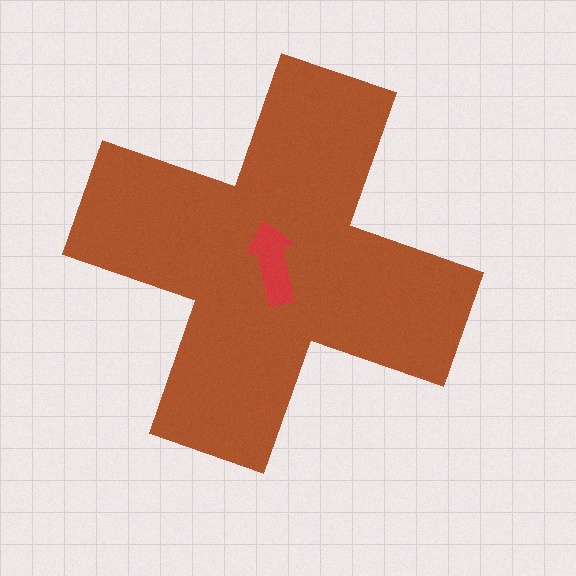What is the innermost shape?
The red arrow.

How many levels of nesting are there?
2.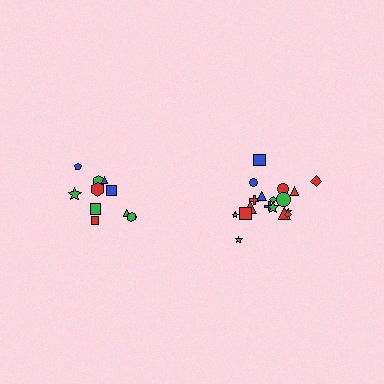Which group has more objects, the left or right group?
The right group.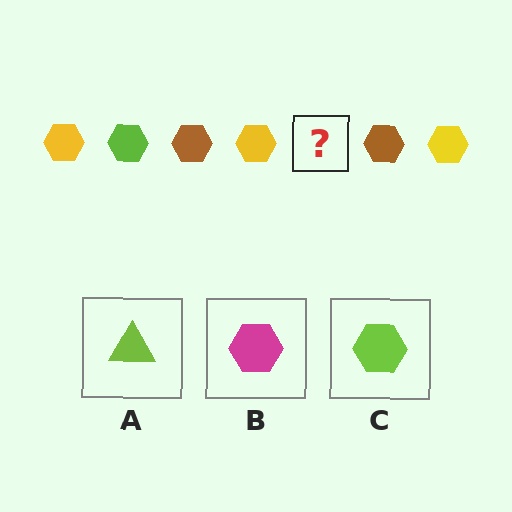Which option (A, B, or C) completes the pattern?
C.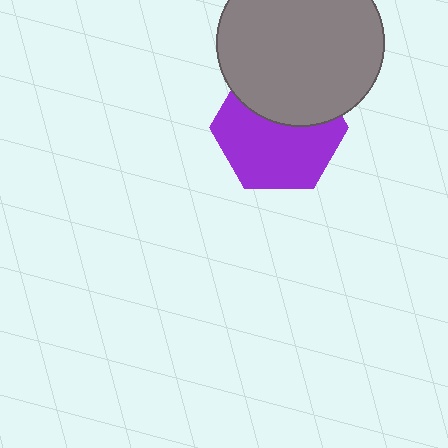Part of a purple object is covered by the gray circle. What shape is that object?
It is a hexagon.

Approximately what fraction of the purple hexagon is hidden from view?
Roughly 38% of the purple hexagon is hidden behind the gray circle.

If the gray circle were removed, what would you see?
You would see the complete purple hexagon.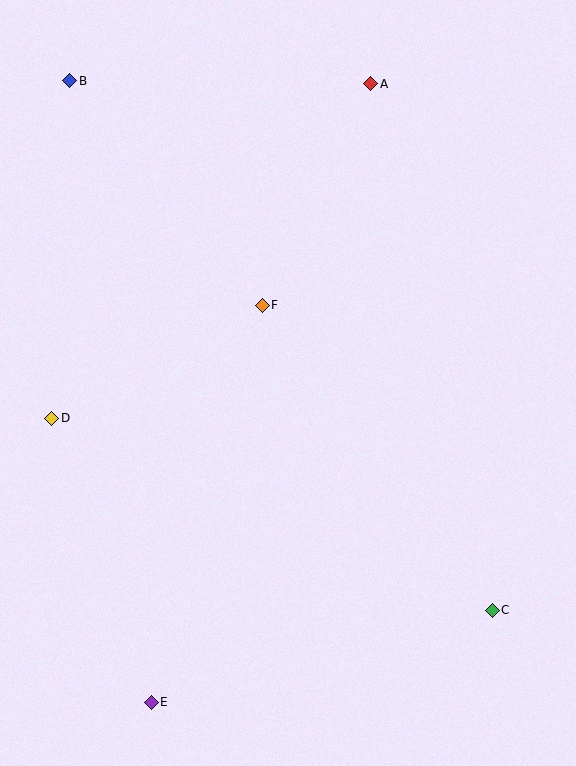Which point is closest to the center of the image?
Point F at (262, 305) is closest to the center.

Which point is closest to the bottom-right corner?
Point C is closest to the bottom-right corner.